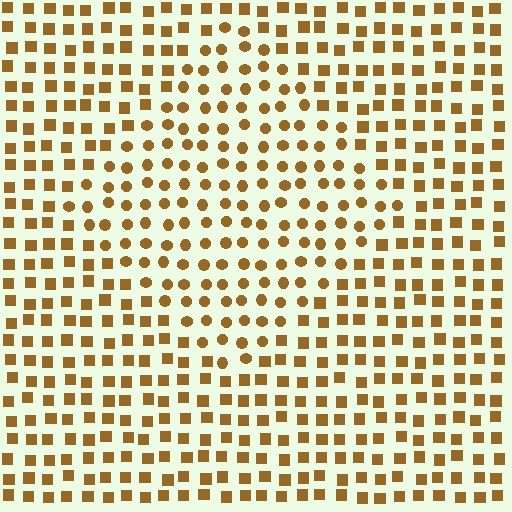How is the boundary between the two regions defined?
The boundary is defined by a change in element shape: circles inside vs. squares outside. All elements share the same color and spacing.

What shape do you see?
I see a diamond.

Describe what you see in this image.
The image is filled with small brown elements arranged in a uniform grid. A diamond-shaped region contains circles, while the surrounding area contains squares. The boundary is defined purely by the change in element shape.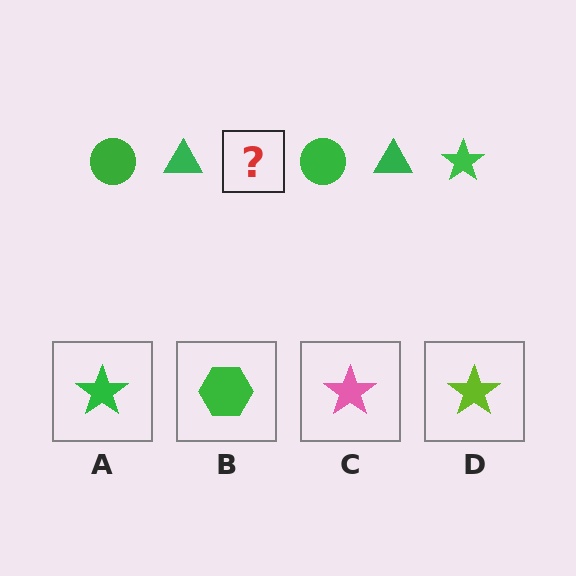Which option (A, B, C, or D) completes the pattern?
A.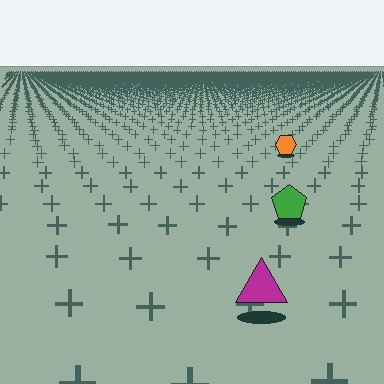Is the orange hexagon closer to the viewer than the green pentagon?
No. The green pentagon is closer — you can tell from the texture gradient: the ground texture is coarser near it.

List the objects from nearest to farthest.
From nearest to farthest: the magenta triangle, the green pentagon, the orange hexagon.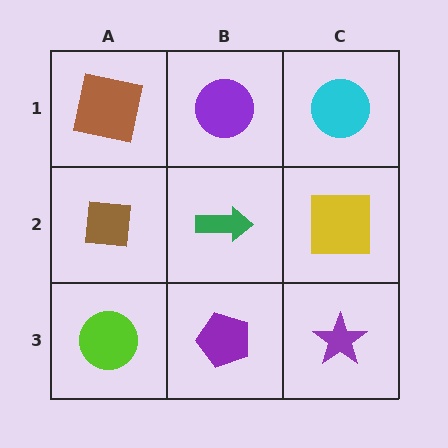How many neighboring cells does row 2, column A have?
3.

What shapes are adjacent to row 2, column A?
A brown square (row 1, column A), a lime circle (row 3, column A), a green arrow (row 2, column B).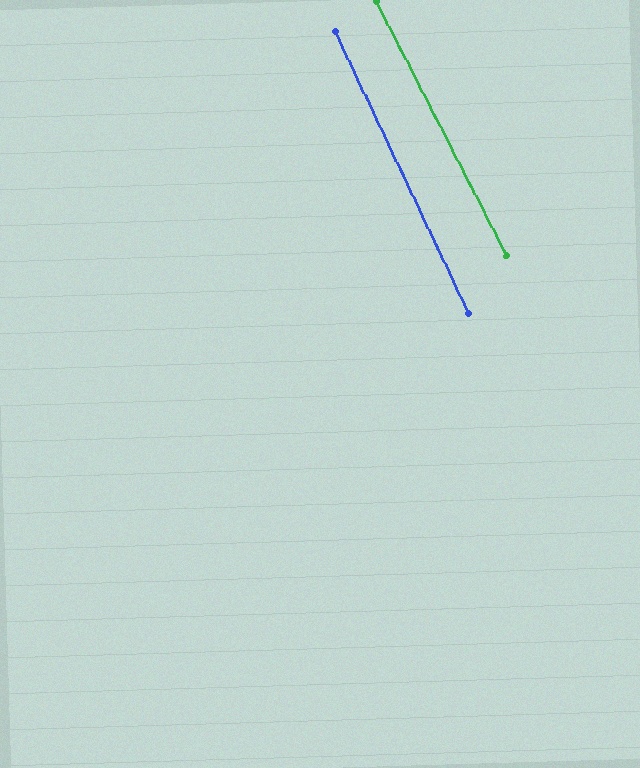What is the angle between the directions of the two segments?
Approximately 2 degrees.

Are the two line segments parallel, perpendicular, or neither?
Parallel — their directions differ by only 1.8°.